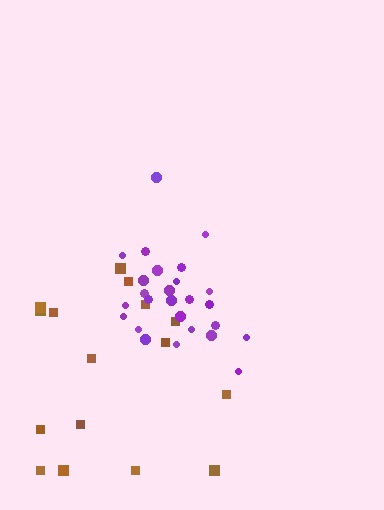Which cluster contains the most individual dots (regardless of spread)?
Purple (26).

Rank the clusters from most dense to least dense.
purple, brown.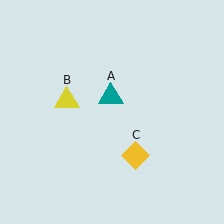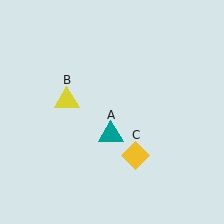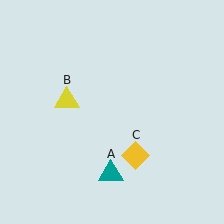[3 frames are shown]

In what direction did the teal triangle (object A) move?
The teal triangle (object A) moved down.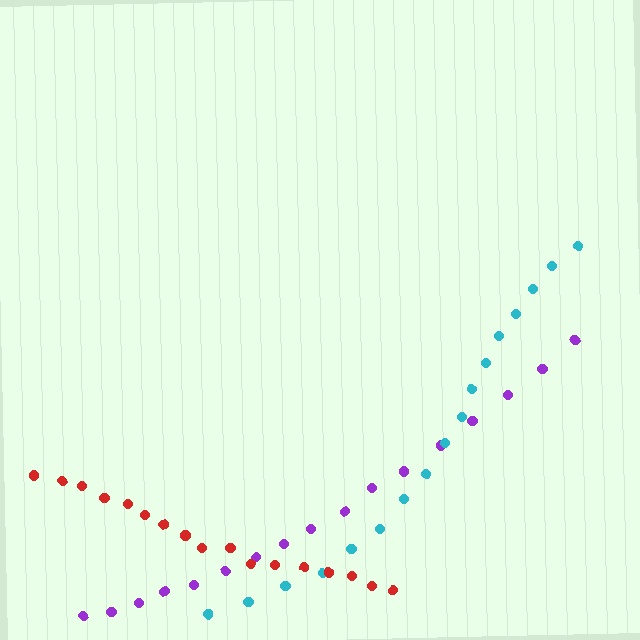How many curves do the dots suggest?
There are 3 distinct paths.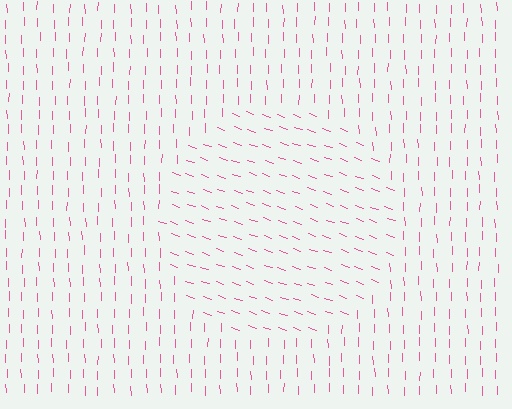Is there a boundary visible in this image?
Yes, there is a texture boundary formed by a change in line orientation.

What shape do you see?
I see a circle.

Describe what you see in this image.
The image is filled with small pink line segments. A circle region in the image has lines oriented differently from the surrounding lines, creating a visible texture boundary.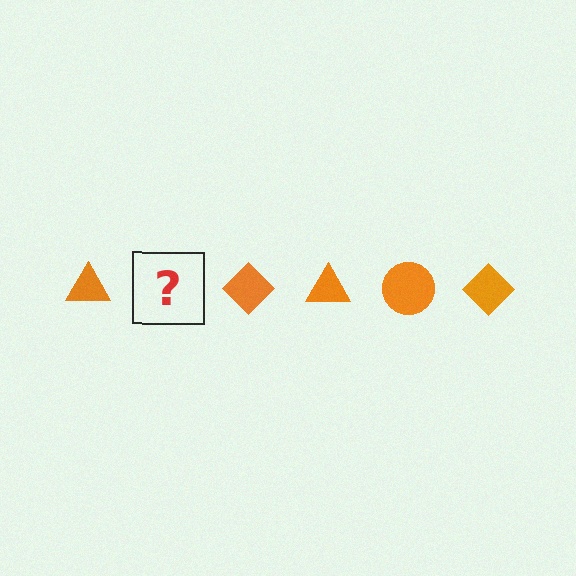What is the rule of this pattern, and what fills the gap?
The rule is that the pattern cycles through triangle, circle, diamond shapes in orange. The gap should be filled with an orange circle.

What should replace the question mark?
The question mark should be replaced with an orange circle.